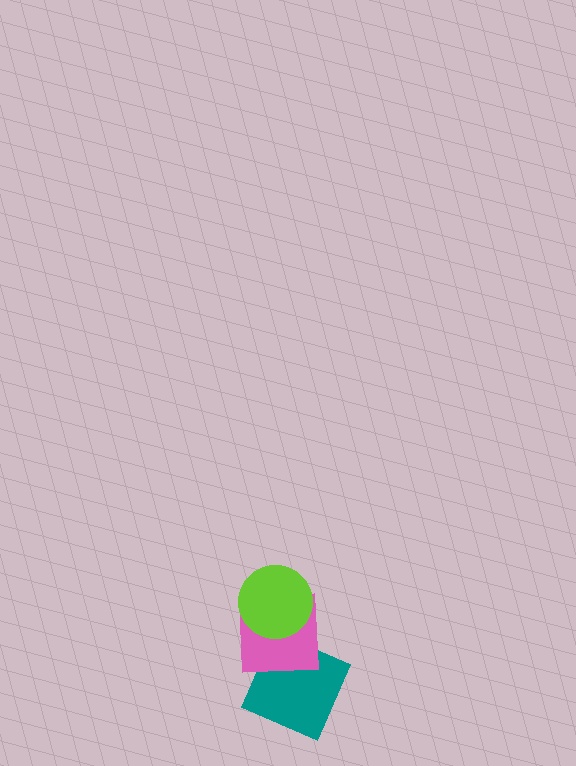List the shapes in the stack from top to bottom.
From top to bottom: the lime circle, the pink square, the teal square.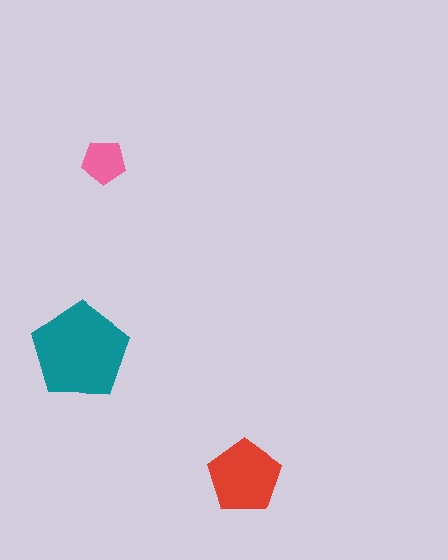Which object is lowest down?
The red pentagon is bottommost.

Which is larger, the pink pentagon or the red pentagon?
The red one.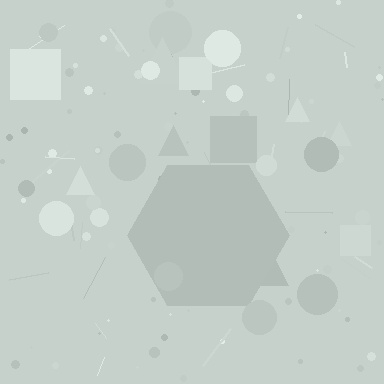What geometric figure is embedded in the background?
A hexagon is embedded in the background.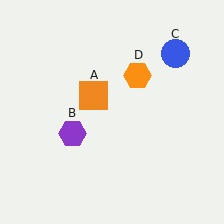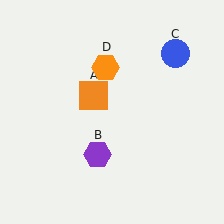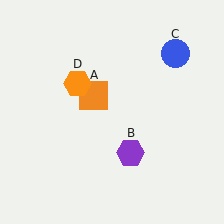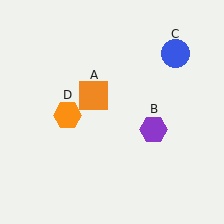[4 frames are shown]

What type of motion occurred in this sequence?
The purple hexagon (object B), orange hexagon (object D) rotated counterclockwise around the center of the scene.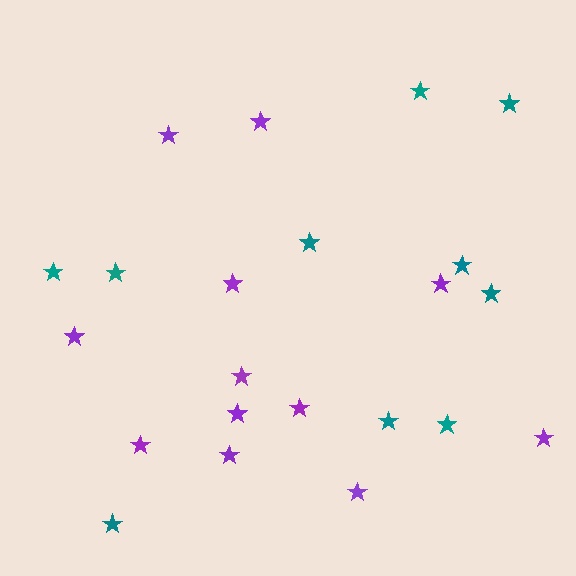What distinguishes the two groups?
There are 2 groups: one group of teal stars (10) and one group of purple stars (12).